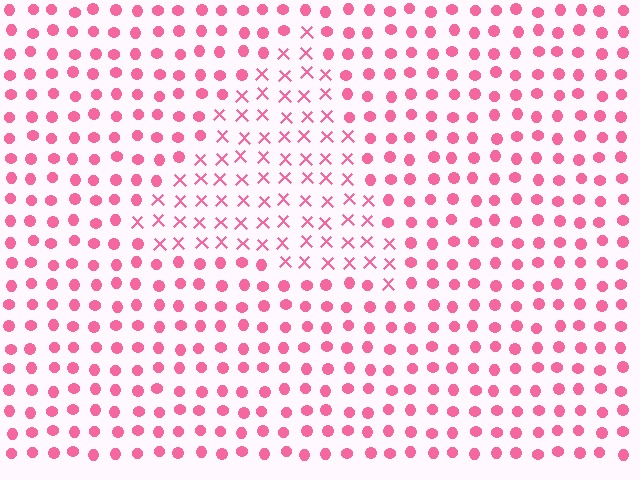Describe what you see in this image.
The image is filled with small pink elements arranged in a uniform grid. A triangle-shaped region contains X marks, while the surrounding area contains circles. The boundary is defined purely by the change in element shape.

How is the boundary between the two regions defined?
The boundary is defined by a change in element shape: X marks inside vs. circles outside. All elements share the same color and spacing.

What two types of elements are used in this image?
The image uses X marks inside the triangle region and circles outside it.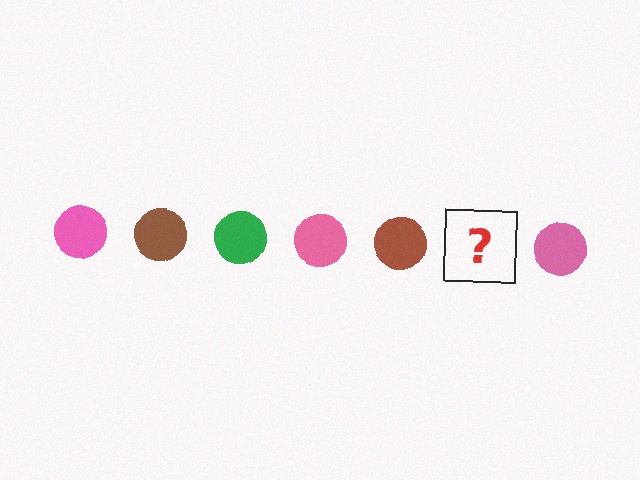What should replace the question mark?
The question mark should be replaced with a green circle.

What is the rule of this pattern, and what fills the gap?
The rule is that the pattern cycles through pink, brown, green circles. The gap should be filled with a green circle.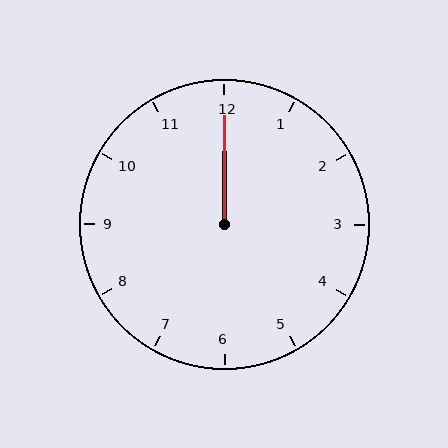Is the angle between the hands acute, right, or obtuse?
It is acute.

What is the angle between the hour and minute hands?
Approximately 0 degrees.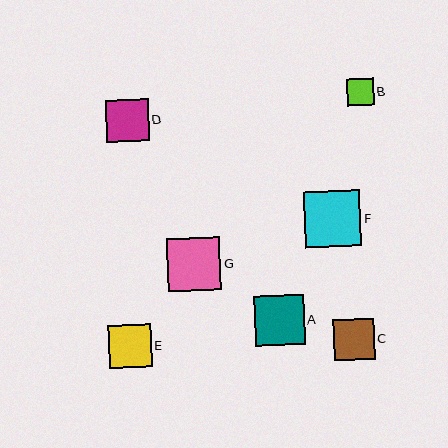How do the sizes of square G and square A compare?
Square G and square A are approximately the same size.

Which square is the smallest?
Square B is the smallest with a size of approximately 26 pixels.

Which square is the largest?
Square F is the largest with a size of approximately 56 pixels.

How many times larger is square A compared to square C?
Square A is approximately 1.2 times the size of square C.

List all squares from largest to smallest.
From largest to smallest: F, G, A, E, D, C, B.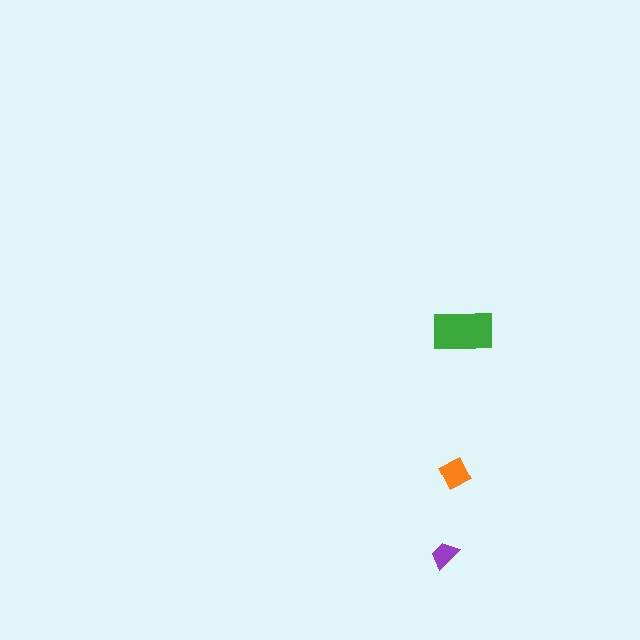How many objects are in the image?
There are 3 objects in the image.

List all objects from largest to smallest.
The green rectangle, the orange diamond, the purple trapezoid.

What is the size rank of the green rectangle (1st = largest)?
1st.